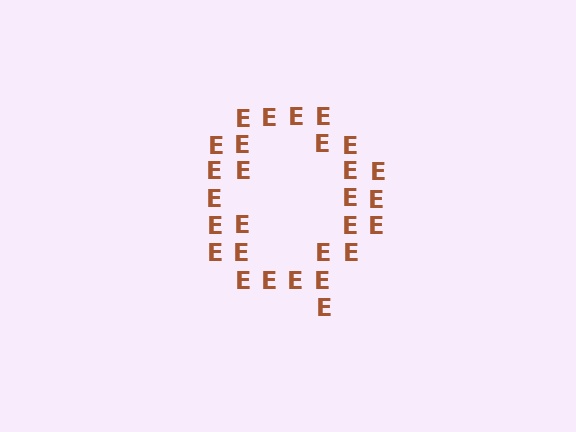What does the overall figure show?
The overall figure shows the letter Q.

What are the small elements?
The small elements are letter E's.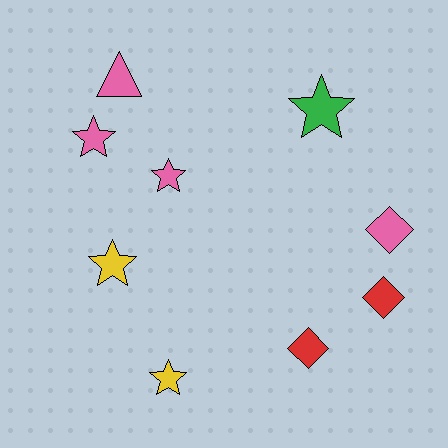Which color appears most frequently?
Pink, with 4 objects.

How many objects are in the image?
There are 9 objects.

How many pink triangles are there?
There is 1 pink triangle.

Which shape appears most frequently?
Star, with 5 objects.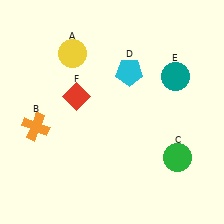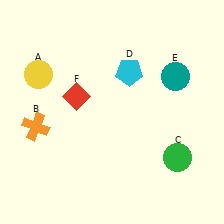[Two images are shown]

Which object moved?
The yellow circle (A) moved left.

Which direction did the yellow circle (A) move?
The yellow circle (A) moved left.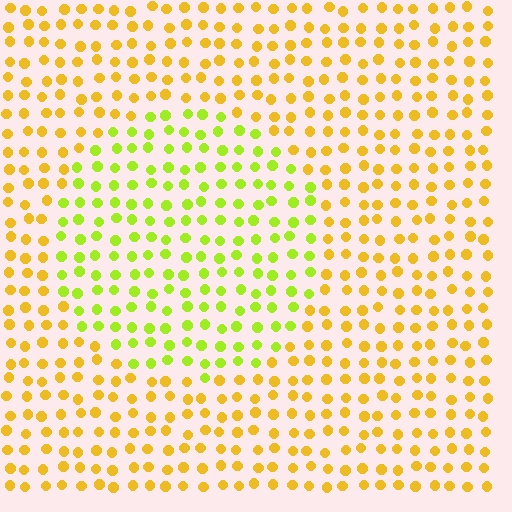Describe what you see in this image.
The image is filled with small yellow elements in a uniform arrangement. A circle-shaped region is visible where the elements are tinted to a slightly different hue, forming a subtle color boundary.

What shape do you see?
I see a circle.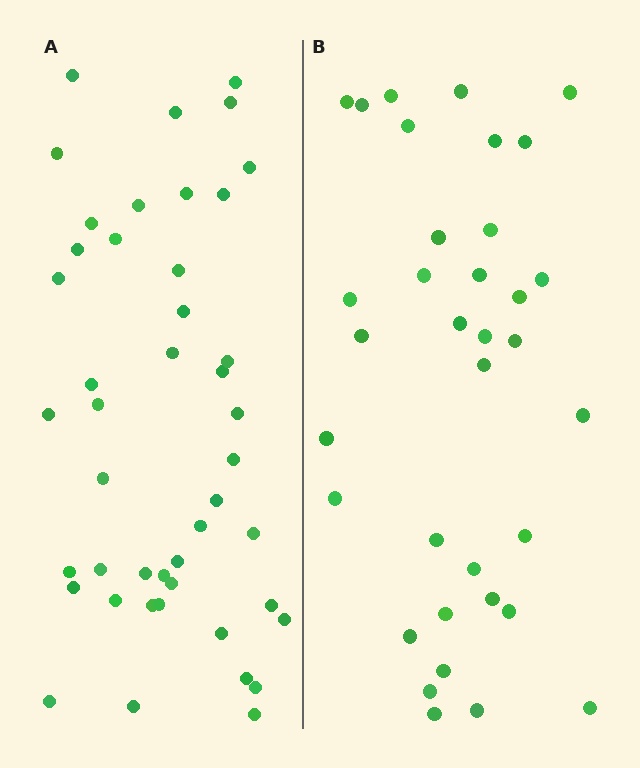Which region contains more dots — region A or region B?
Region A (the left region) has more dots.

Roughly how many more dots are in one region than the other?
Region A has roughly 10 or so more dots than region B.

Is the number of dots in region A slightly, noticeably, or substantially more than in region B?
Region A has noticeably more, but not dramatically so. The ratio is roughly 1.3 to 1.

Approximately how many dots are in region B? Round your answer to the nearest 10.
About 40 dots. (The exact count is 35, which rounds to 40.)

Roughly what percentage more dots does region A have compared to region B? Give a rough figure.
About 30% more.